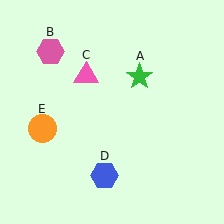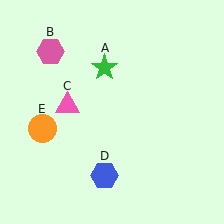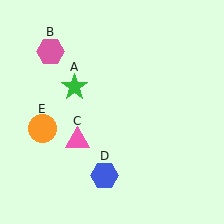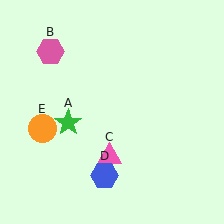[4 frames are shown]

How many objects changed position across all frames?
2 objects changed position: green star (object A), pink triangle (object C).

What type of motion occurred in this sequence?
The green star (object A), pink triangle (object C) rotated counterclockwise around the center of the scene.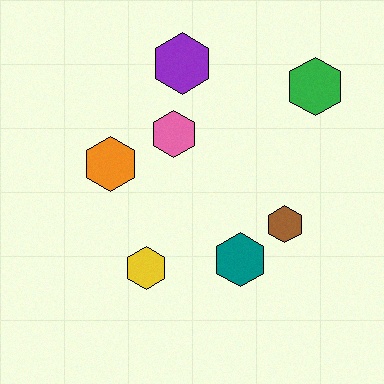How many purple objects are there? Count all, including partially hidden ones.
There is 1 purple object.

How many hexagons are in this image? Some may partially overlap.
There are 7 hexagons.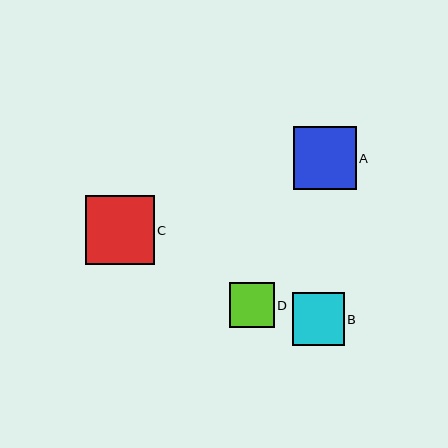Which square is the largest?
Square C is the largest with a size of approximately 68 pixels.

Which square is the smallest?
Square D is the smallest with a size of approximately 45 pixels.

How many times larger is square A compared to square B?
Square A is approximately 1.2 times the size of square B.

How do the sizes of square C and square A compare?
Square C and square A are approximately the same size.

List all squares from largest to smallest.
From largest to smallest: C, A, B, D.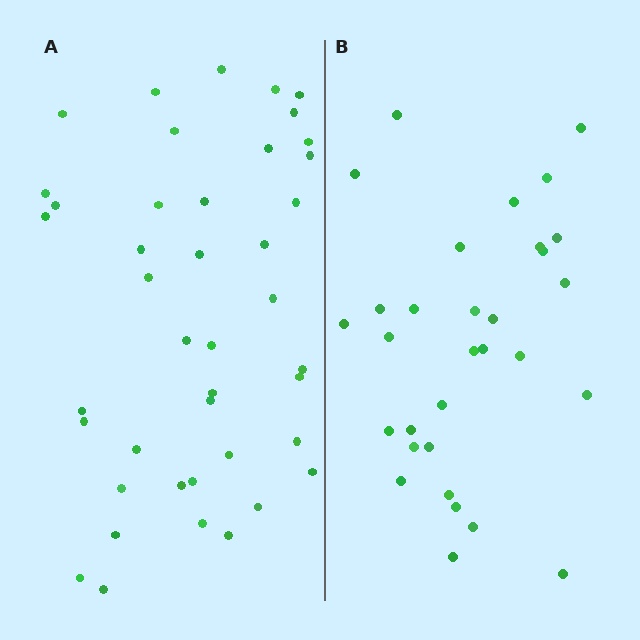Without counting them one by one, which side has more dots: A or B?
Region A (the left region) has more dots.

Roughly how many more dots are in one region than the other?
Region A has roughly 12 or so more dots than region B.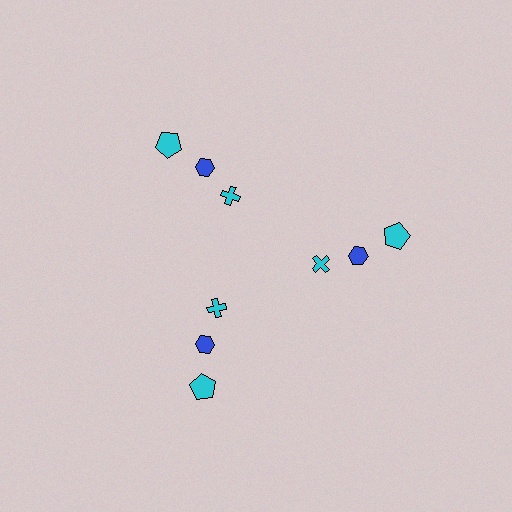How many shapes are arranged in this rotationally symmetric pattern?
There are 9 shapes, arranged in 3 groups of 3.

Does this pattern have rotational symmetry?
Yes, this pattern has 3-fold rotational symmetry. It looks the same after rotating 120 degrees around the center.